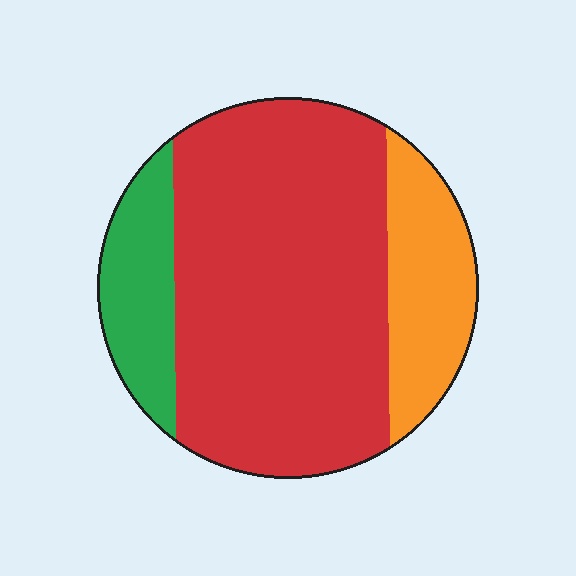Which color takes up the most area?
Red, at roughly 65%.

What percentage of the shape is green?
Green covers around 15% of the shape.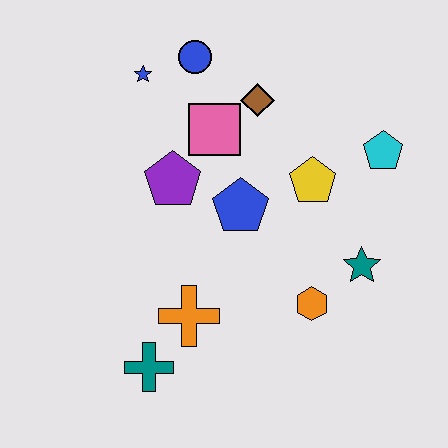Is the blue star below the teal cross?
No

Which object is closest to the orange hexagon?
The teal star is closest to the orange hexagon.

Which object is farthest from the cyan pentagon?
The teal cross is farthest from the cyan pentagon.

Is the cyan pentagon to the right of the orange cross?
Yes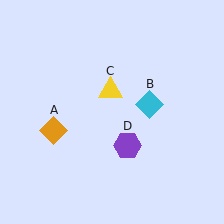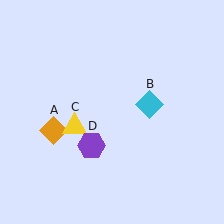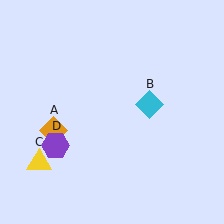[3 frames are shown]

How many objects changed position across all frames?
2 objects changed position: yellow triangle (object C), purple hexagon (object D).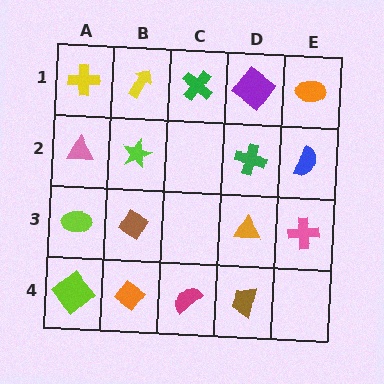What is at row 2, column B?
A lime star.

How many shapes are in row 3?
4 shapes.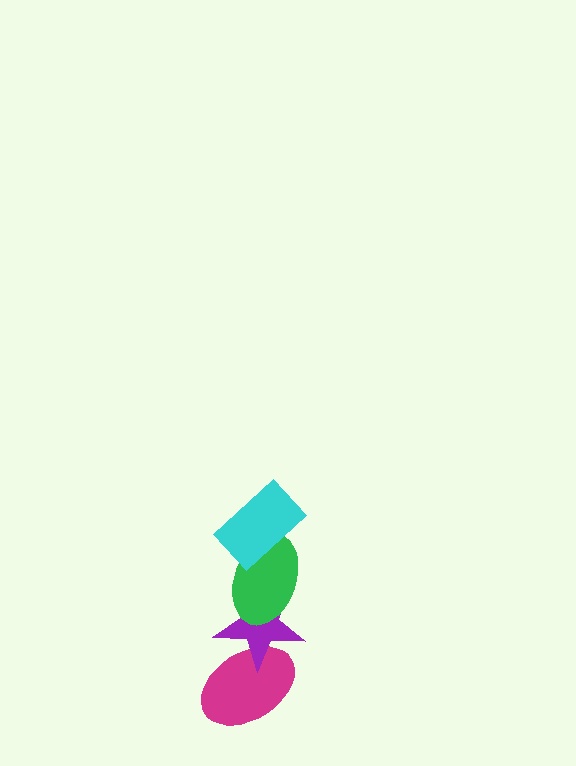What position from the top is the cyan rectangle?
The cyan rectangle is 1st from the top.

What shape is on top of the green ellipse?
The cyan rectangle is on top of the green ellipse.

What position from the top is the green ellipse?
The green ellipse is 2nd from the top.